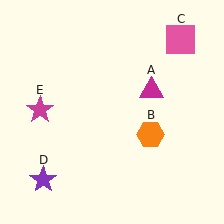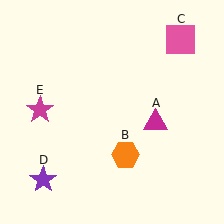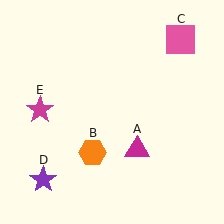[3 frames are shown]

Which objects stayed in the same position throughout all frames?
Pink square (object C) and purple star (object D) and magenta star (object E) remained stationary.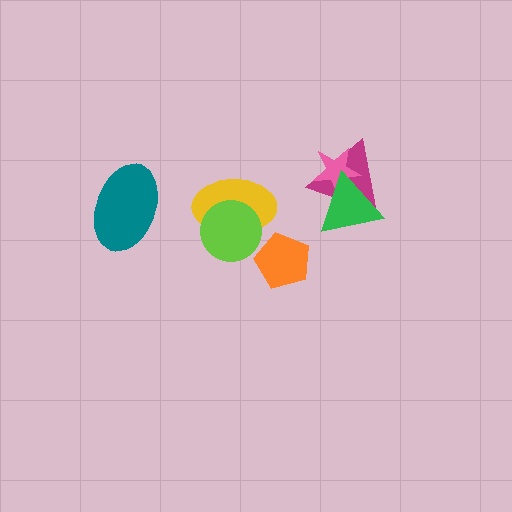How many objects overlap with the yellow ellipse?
1 object overlaps with the yellow ellipse.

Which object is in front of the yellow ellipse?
The lime circle is in front of the yellow ellipse.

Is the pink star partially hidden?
Yes, it is partially covered by another shape.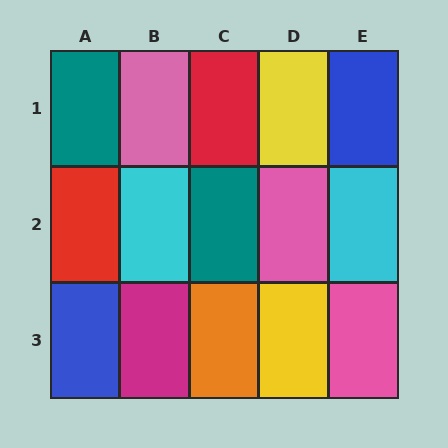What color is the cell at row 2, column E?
Cyan.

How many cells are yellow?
2 cells are yellow.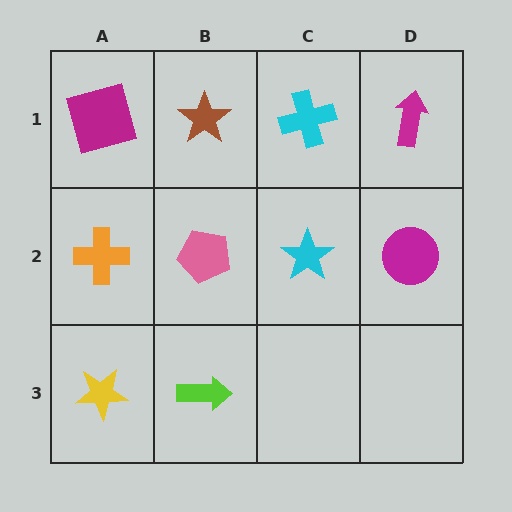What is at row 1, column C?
A cyan cross.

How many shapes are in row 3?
2 shapes.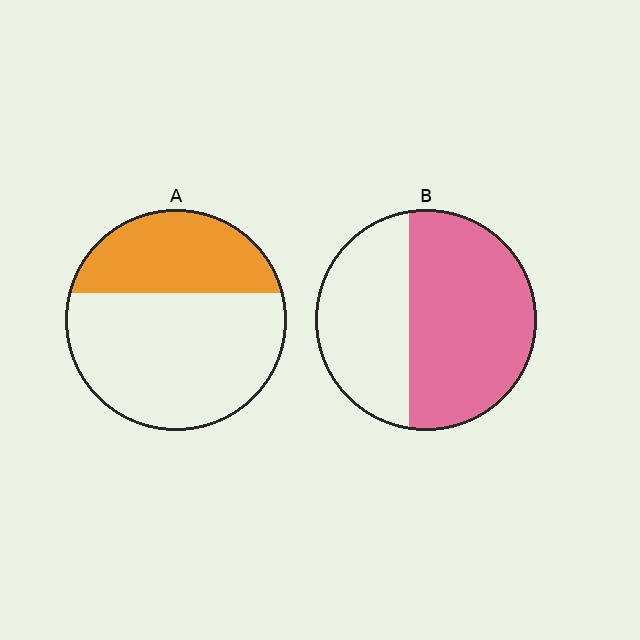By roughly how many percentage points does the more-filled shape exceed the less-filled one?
By roughly 25 percentage points (B over A).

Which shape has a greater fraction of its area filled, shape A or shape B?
Shape B.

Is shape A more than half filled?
No.